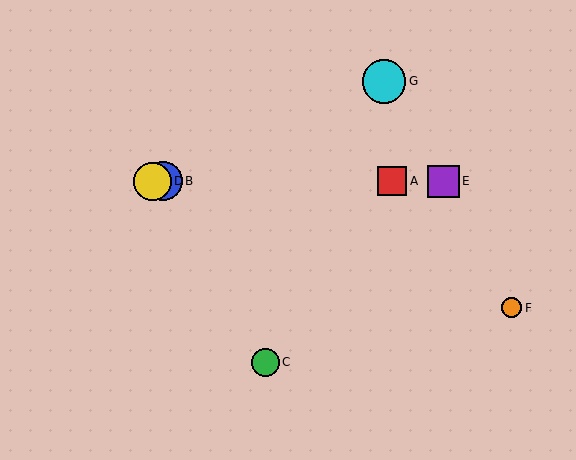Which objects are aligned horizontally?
Objects A, B, D, E are aligned horizontally.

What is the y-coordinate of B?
Object B is at y≈181.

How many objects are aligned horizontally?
4 objects (A, B, D, E) are aligned horizontally.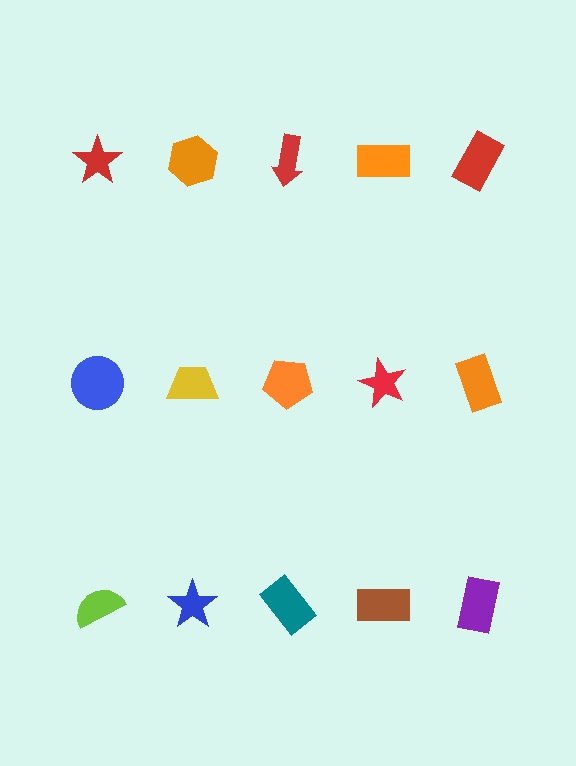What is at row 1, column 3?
A red arrow.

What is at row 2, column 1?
A blue circle.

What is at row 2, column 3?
An orange pentagon.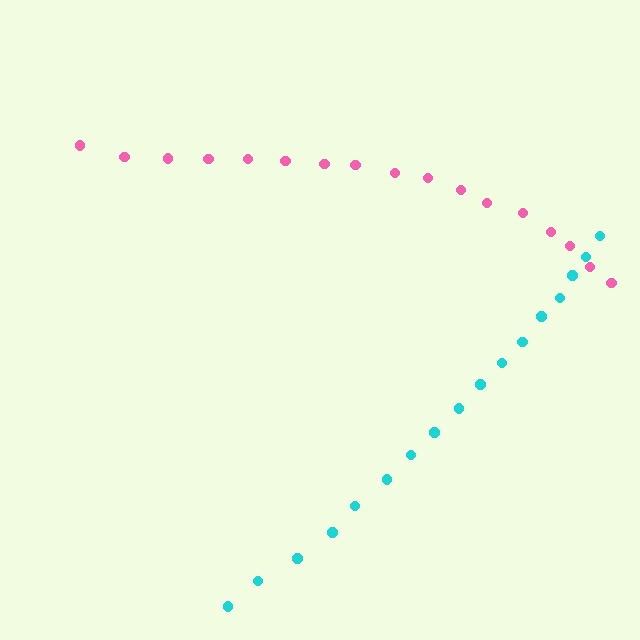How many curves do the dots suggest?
There are 2 distinct paths.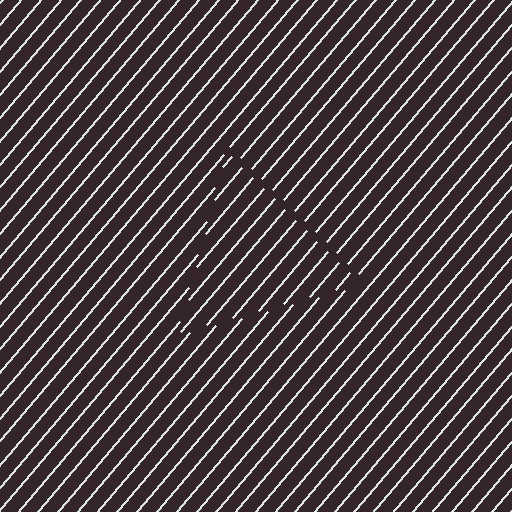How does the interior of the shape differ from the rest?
The interior of the shape contains the same grating, shifted by half a period — the contour is defined by the phase discontinuity where line-ends from the inner and outer gratings abut.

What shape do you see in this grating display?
An illusory triangle. The interior of the shape contains the same grating, shifted by half a period — the contour is defined by the phase discontinuity where line-ends from the inner and outer gratings abut.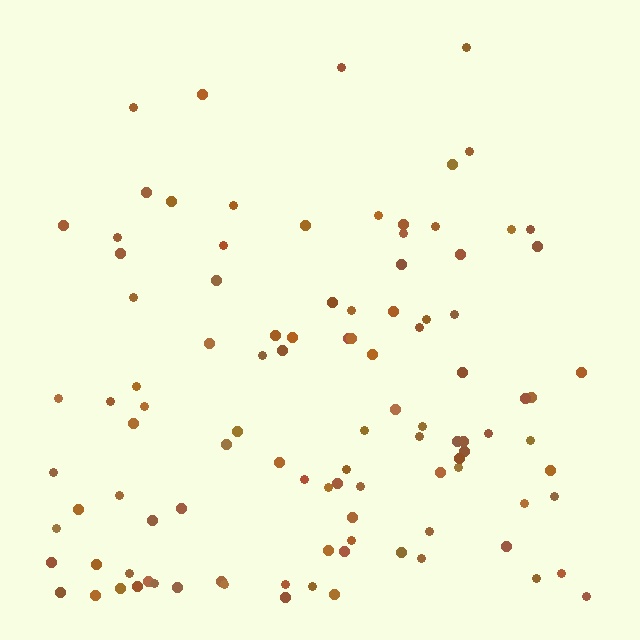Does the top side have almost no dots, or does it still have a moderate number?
Still a moderate number, just noticeably fewer than the bottom.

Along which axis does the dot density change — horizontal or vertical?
Vertical.